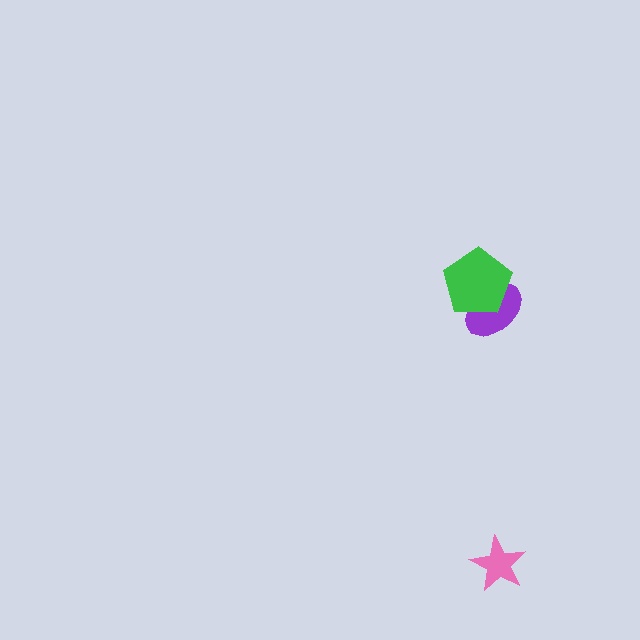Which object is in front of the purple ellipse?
The green pentagon is in front of the purple ellipse.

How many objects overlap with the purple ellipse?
1 object overlaps with the purple ellipse.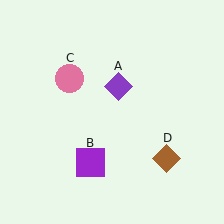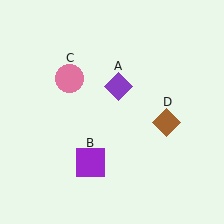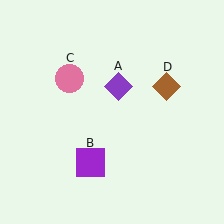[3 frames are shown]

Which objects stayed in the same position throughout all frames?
Purple diamond (object A) and purple square (object B) and pink circle (object C) remained stationary.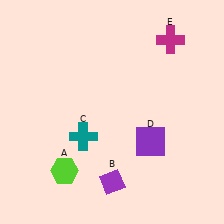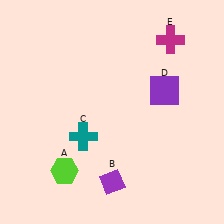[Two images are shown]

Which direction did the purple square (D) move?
The purple square (D) moved up.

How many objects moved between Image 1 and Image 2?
1 object moved between the two images.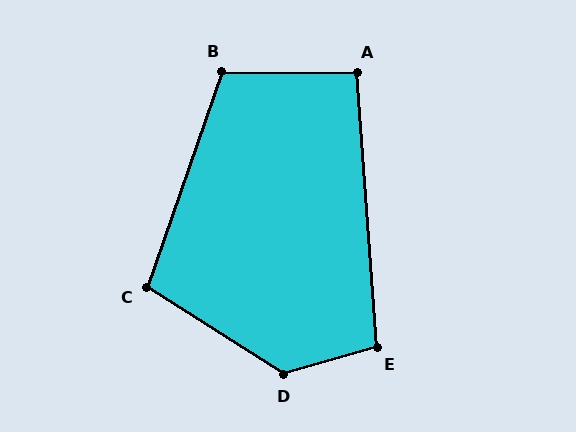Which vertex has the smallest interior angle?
A, at approximately 95 degrees.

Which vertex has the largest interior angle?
D, at approximately 131 degrees.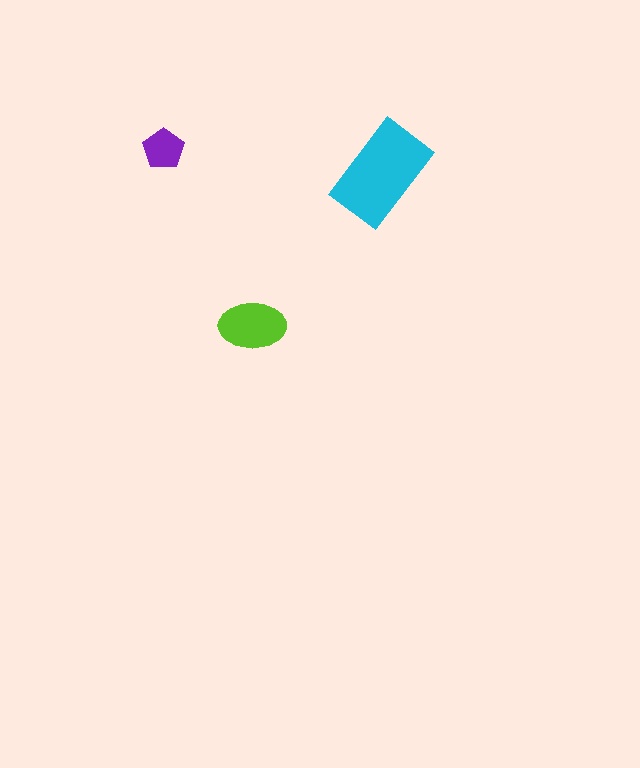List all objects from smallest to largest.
The purple pentagon, the lime ellipse, the cyan rectangle.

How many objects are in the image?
There are 3 objects in the image.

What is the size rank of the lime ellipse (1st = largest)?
2nd.